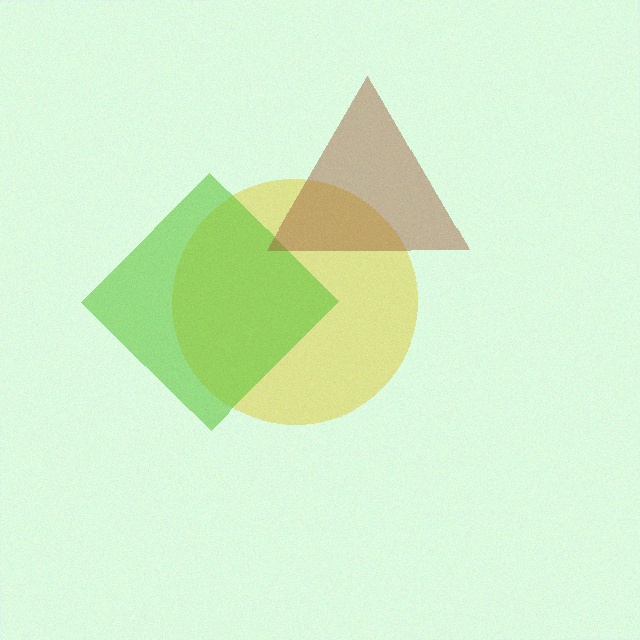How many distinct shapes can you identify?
There are 3 distinct shapes: a yellow circle, a lime diamond, a brown triangle.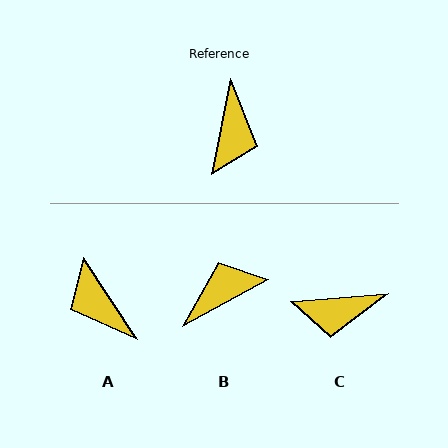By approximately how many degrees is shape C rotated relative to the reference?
Approximately 74 degrees clockwise.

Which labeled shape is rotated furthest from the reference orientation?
A, about 136 degrees away.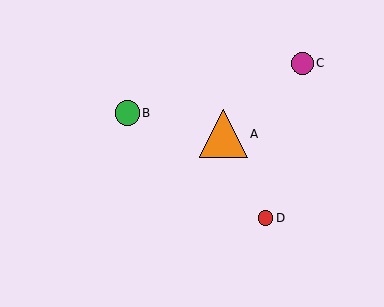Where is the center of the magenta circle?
The center of the magenta circle is at (302, 63).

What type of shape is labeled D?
Shape D is a red circle.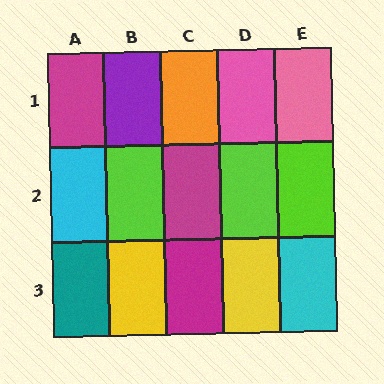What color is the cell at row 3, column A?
Teal.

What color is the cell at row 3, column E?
Cyan.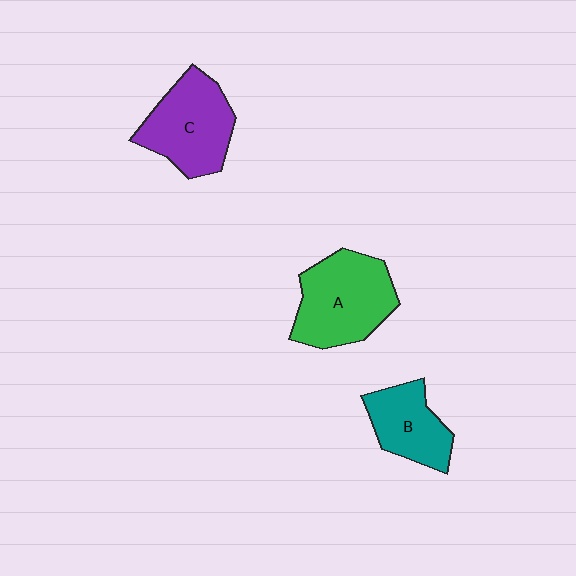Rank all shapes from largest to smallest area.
From largest to smallest: A (green), C (purple), B (teal).